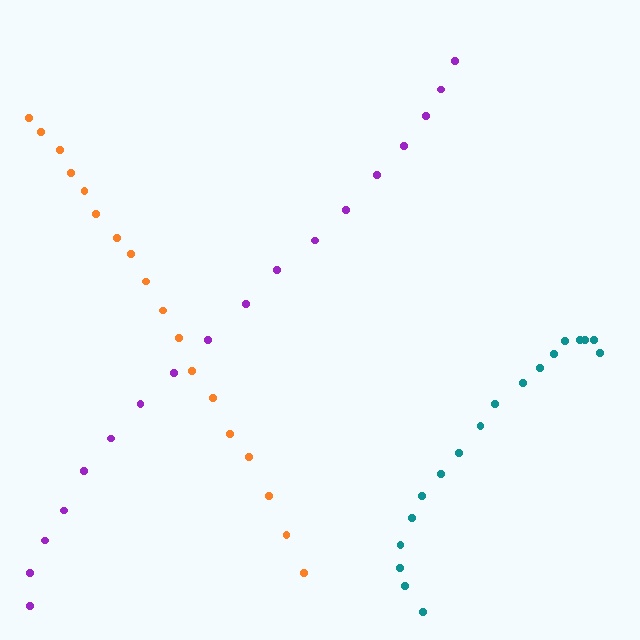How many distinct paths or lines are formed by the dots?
There are 3 distinct paths.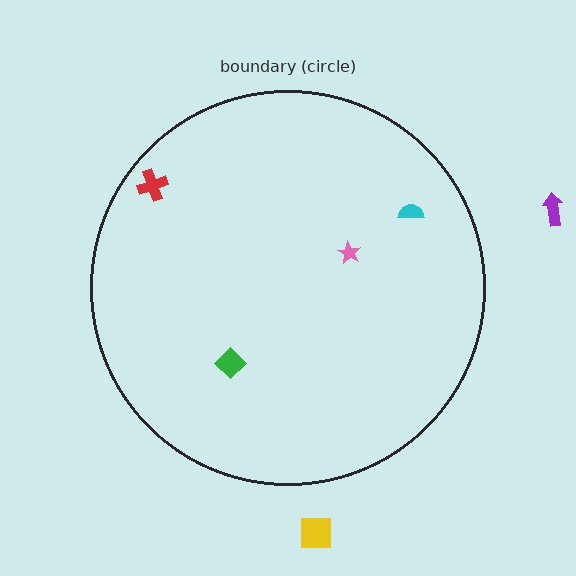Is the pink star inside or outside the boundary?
Inside.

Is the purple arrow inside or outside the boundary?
Outside.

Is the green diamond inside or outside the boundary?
Inside.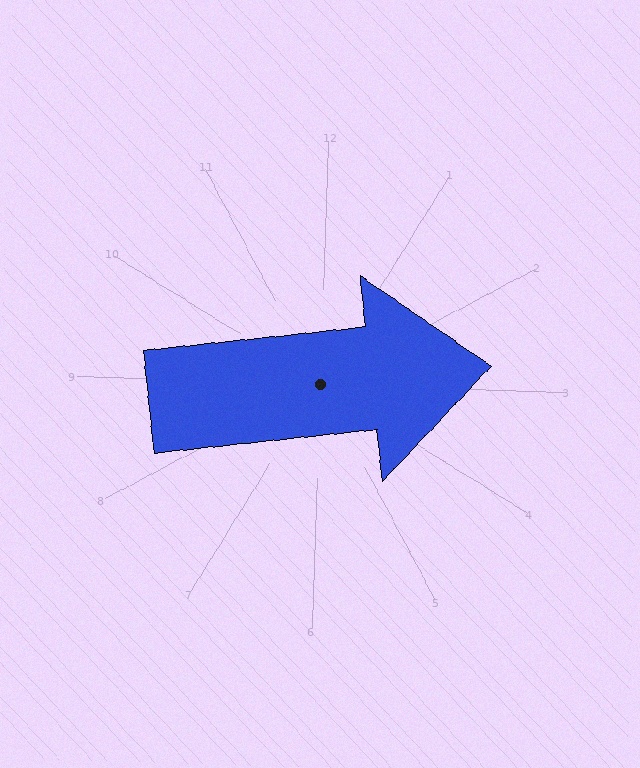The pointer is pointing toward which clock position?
Roughly 3 o'clock.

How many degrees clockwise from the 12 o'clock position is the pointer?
Approximately 82 degrees.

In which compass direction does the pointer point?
East.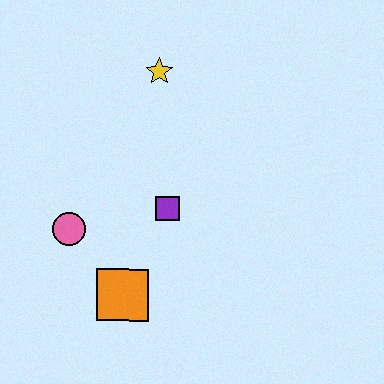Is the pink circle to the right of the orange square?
No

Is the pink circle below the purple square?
Yes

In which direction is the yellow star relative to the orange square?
The yellow star is above the orange square.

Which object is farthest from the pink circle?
The yellow star is farthest from the pink circle.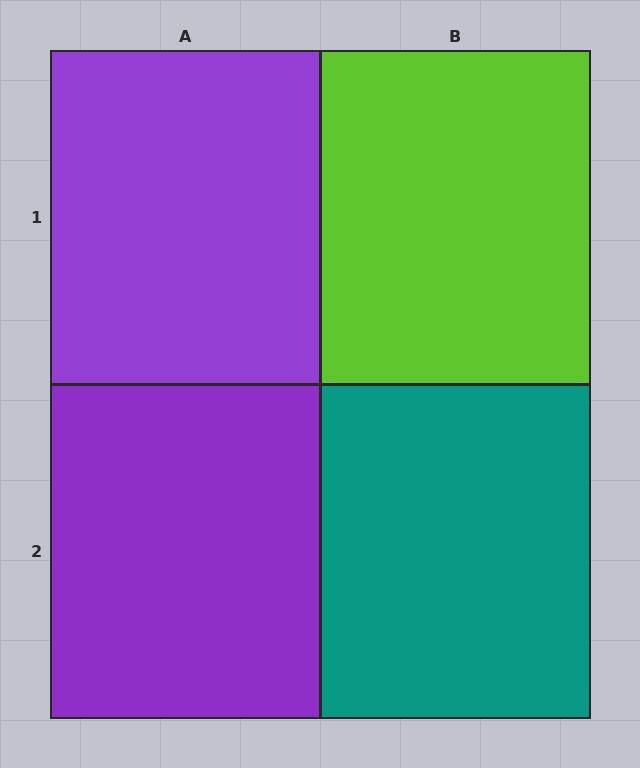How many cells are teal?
1 cell is teal.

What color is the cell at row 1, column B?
Lime.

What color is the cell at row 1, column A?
Purple.